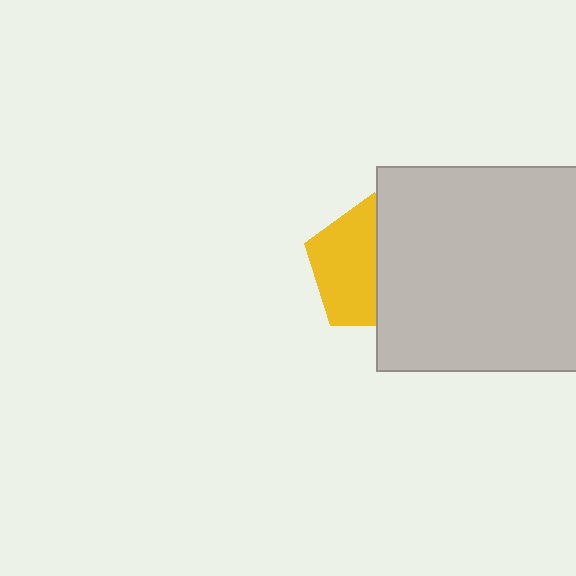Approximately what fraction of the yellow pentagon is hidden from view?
Roughly 49% of the yellow pentagon is hidden behind the light gray square.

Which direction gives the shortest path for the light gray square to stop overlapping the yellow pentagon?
Moving right gives the shortest separation.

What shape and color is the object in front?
The object in front is a light gray square.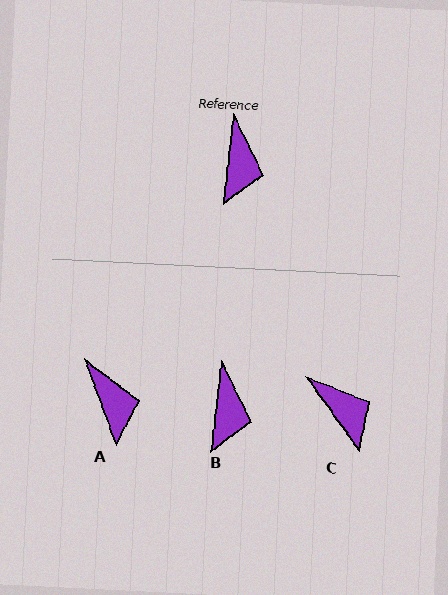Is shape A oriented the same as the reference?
No, it is off by about 27 degrees.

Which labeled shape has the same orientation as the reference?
B.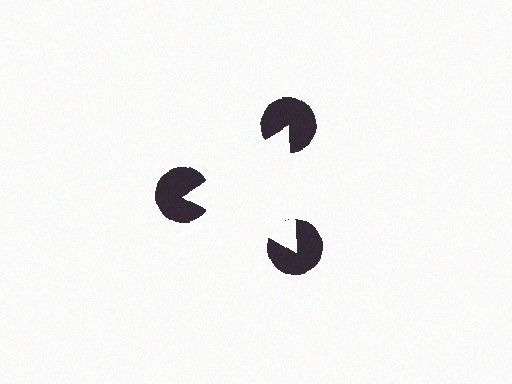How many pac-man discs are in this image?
There are 3 — one at each vertex of the illusory triangle.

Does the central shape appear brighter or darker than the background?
It typically appears slightly brighter than the background, even though no actual brightness change is drawn.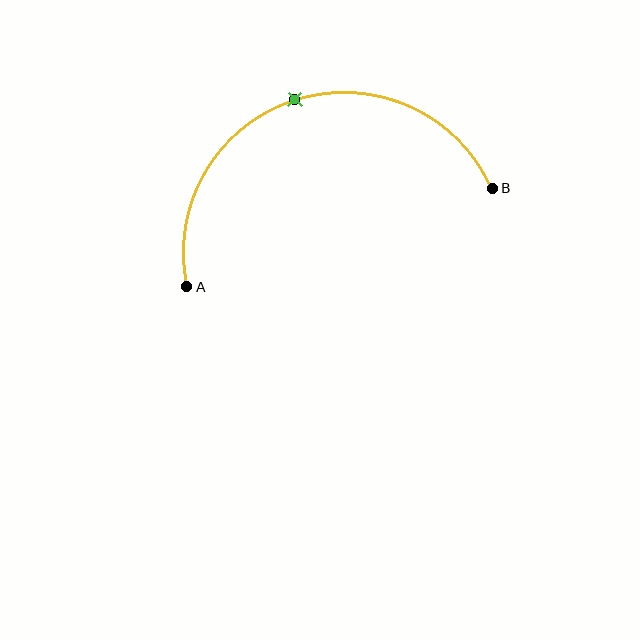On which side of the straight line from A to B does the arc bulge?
The arc bulges above the straight line connecting A and B.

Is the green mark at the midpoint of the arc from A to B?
Yes. The green mark lies on the arc at equal arc-length from both A and B — it is the arc midpoint.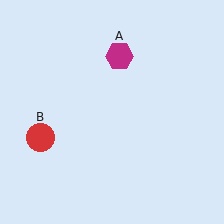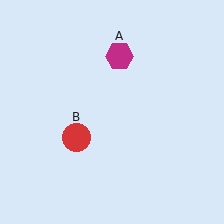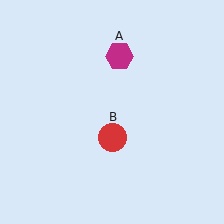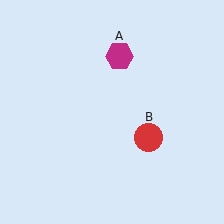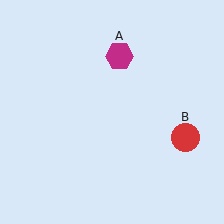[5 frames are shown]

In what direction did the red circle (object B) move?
The red circle (object B) moved right.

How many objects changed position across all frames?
1 object changed position: red circle (object B).